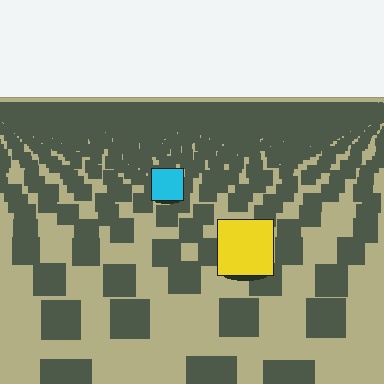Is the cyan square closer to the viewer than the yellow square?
No. The yellow square is closer — you can tell from the texture gradient: the ground texture is coarser near it.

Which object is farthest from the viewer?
The cyan square is farthest from the viewer. It appears smaller and the ground texture around it is denser.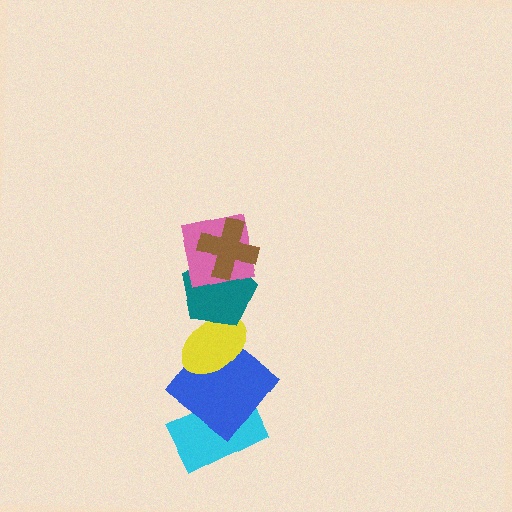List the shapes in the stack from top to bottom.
From top to bottom: the brown cross, the pink square, the teal pentagon, the yellow ellipse, the blue diamond, the cyan rectangle.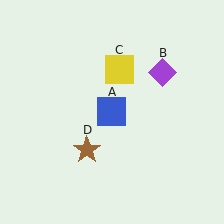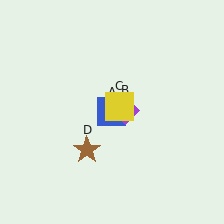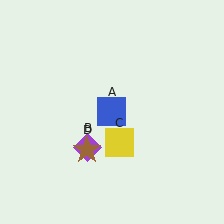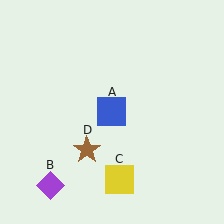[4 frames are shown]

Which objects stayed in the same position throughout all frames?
Blue square (object A) and brown star (object D) remained stationary.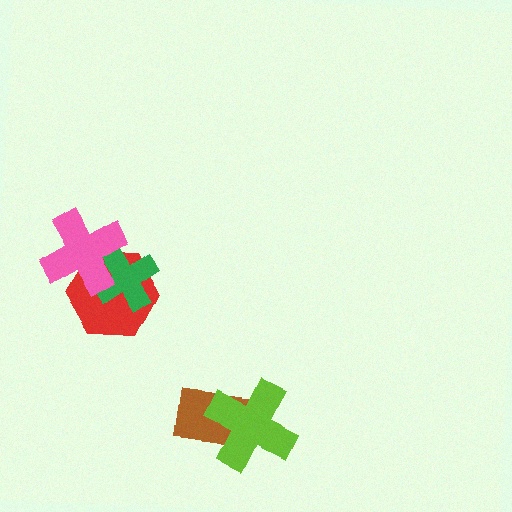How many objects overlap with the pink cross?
2 objects overlap with the pink cross.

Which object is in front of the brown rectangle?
The lime cross is in front of the brown rectangle.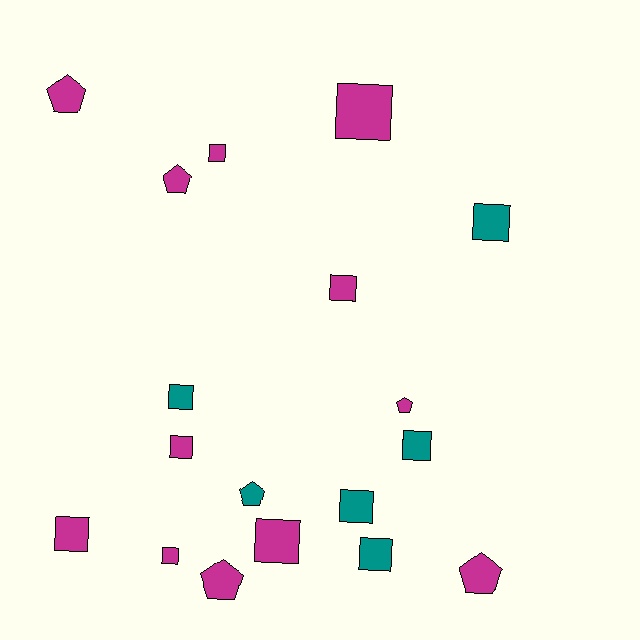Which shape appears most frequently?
Square, with 12 objects.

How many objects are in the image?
There are 18 objects.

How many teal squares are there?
There are 5 teal squares.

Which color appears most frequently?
Magenta, with 12 objects.